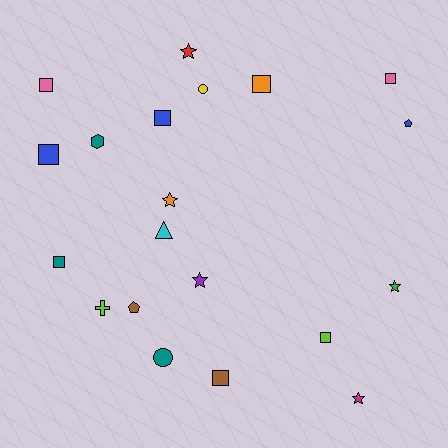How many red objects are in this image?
There is 1 red object.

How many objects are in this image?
There are 20 objects.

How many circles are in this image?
There are 2 circles.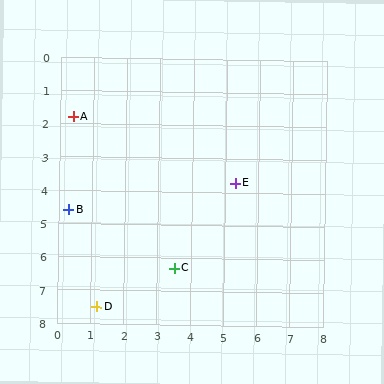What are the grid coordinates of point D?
Point D is at approximately (1.2, 7.5).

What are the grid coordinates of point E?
Point E is at approximately (5.3, 3.7).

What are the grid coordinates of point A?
Point A is at approximately (0.4, 1.8).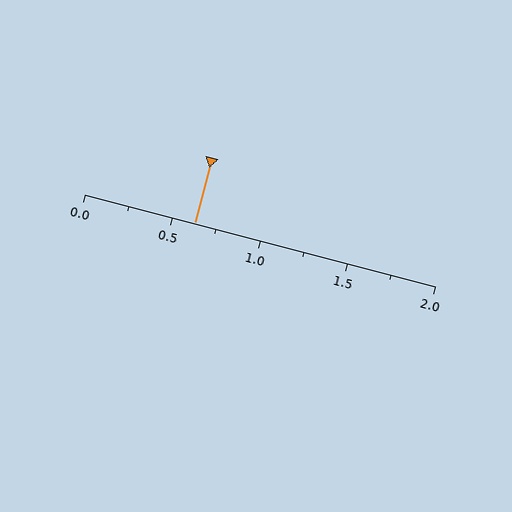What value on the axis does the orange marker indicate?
The marker indicates approximately 0.62.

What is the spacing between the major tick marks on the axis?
The major ticks are spaced 0.5 apart.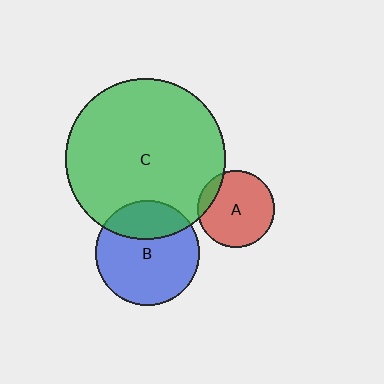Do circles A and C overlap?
Yes.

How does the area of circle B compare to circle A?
Approximately 1.8 times.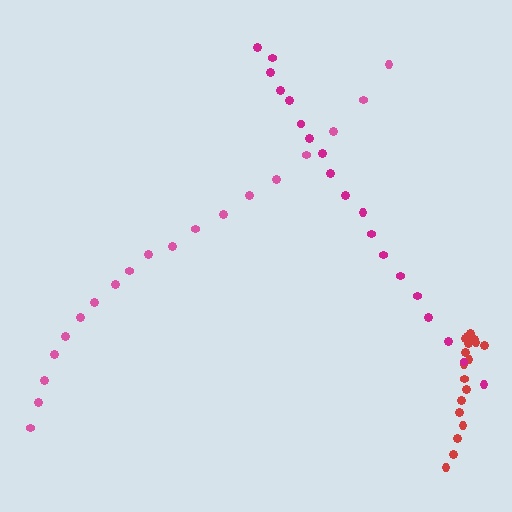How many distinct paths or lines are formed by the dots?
There are 3 distinct paths.